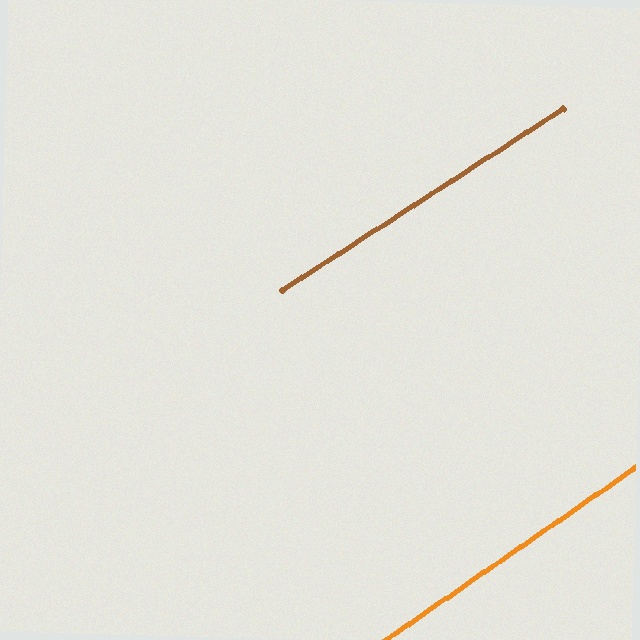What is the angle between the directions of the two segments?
Approximately 2 degrees.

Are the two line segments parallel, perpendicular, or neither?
Parallel — their directions differ by only 1.6°.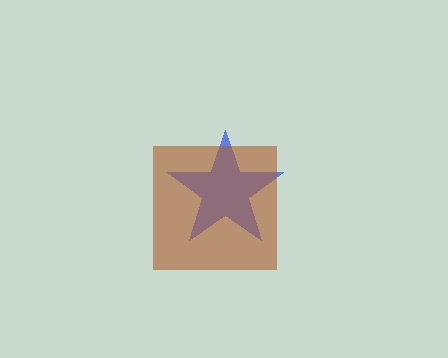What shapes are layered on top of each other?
The layered shapes are: a blue star, a brown square.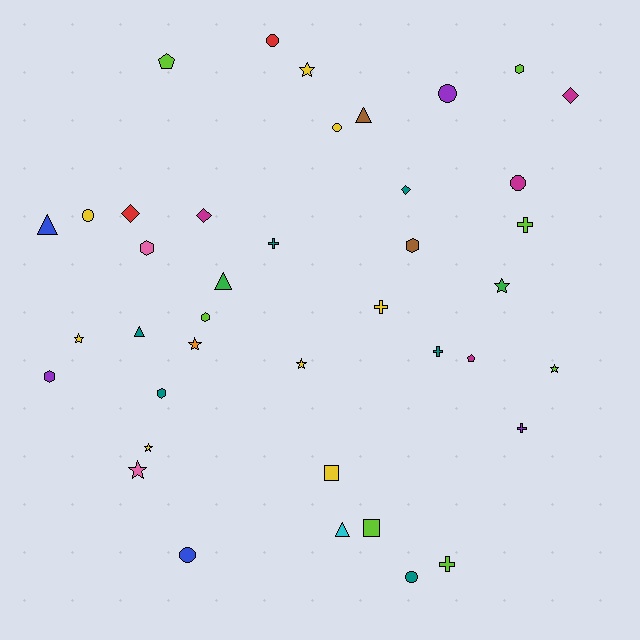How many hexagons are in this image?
There are 6 hexagons.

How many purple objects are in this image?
There are 3 purple objects.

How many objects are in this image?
There are 40 objects.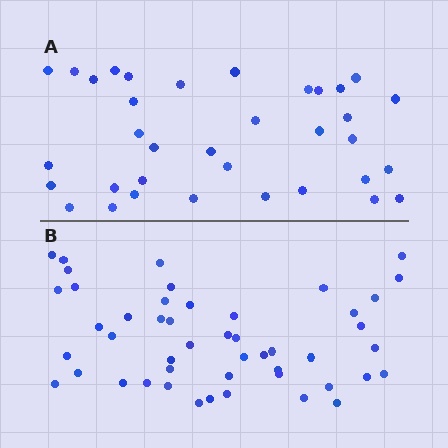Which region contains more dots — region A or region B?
Region B (the bottom region) has more dots.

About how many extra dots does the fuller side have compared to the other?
Region B has approximately 15 more dots than region A.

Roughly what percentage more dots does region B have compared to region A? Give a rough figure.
About 35% more.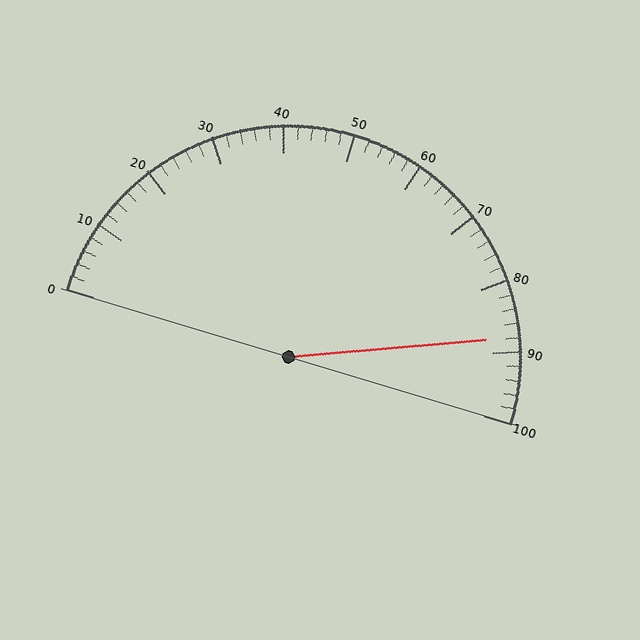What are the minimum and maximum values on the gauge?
The gauge ranges from 0 to 100.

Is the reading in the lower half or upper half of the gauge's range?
The reading is in the upper half of the range (0 to 100).